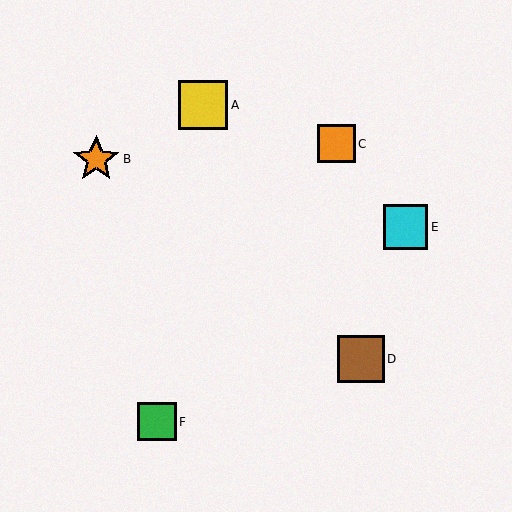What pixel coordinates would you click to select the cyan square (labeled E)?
Click at (406, 227) to select the cyan square E.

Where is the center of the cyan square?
The center of the cyan square is at (406, 227).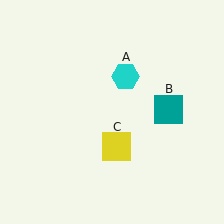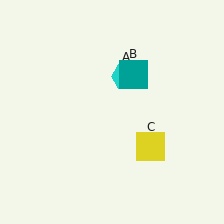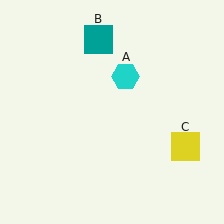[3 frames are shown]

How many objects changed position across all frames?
2 objects changed position: teal square (object B), yellow square (object C).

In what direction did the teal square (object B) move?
The teal square (object B) moved up and to the left.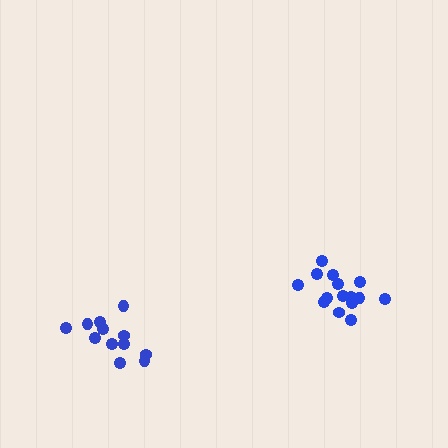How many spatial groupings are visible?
There are 2 spatial groupings.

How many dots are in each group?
Group 1: 15 dots, Group 2: 12 dots (27 total).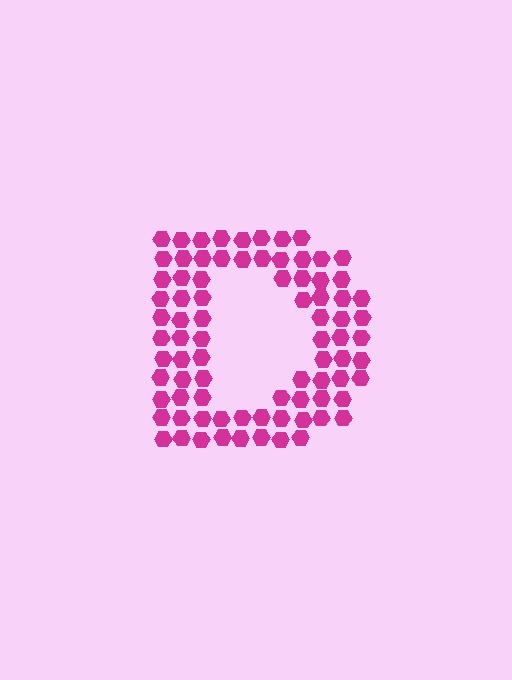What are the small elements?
The small elements are hexagons.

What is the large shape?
The large shape is the letter D.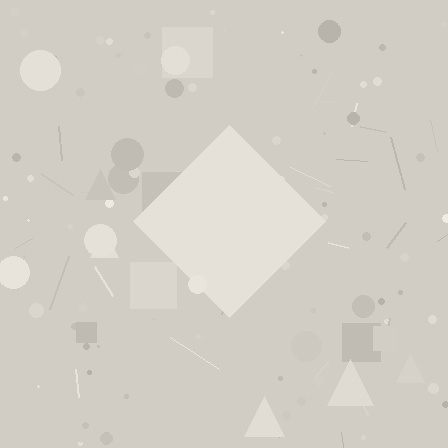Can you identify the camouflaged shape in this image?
The camouflaged shape is a diamond.